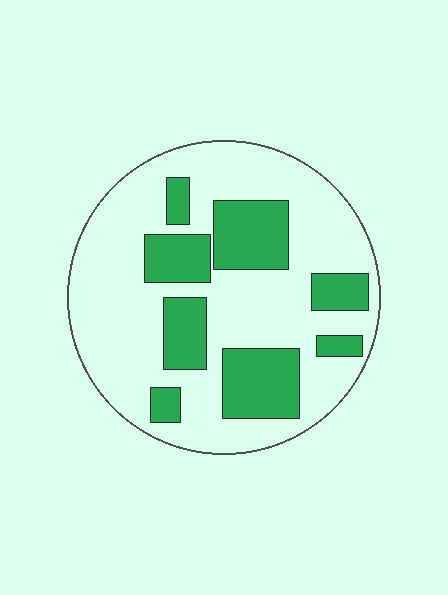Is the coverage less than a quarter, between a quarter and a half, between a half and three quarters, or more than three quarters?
Between a quarter and a half.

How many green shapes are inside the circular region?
8.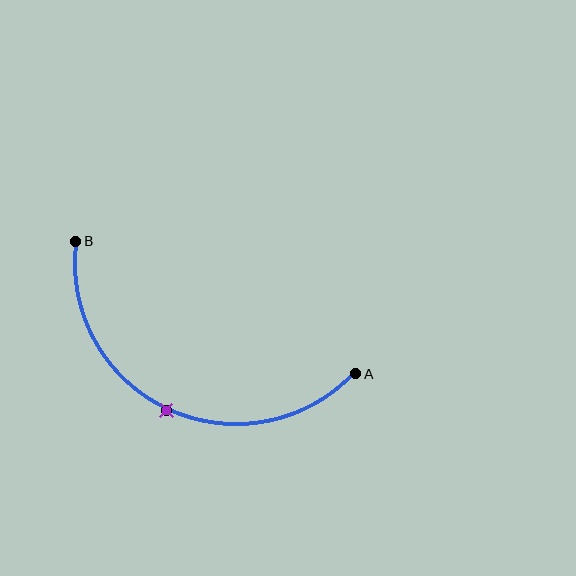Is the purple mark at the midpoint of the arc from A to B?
Yes. The purple mark lies on the arc at equal arc-length from both A and B — it is the arc midpoint.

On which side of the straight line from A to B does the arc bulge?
The arc bulges below the straight line connecting A and B.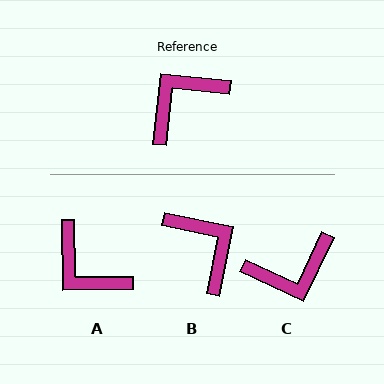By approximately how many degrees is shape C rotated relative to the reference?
Approximately 161 degrees counter-clockwise.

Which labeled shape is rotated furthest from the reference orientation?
C, about 161 degrees away.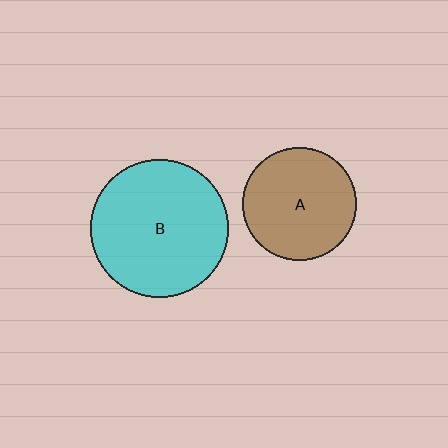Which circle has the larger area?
Circle B (cyan).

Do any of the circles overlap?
No, none of the circles overlap.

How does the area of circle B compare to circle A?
Approximately 1.5 times.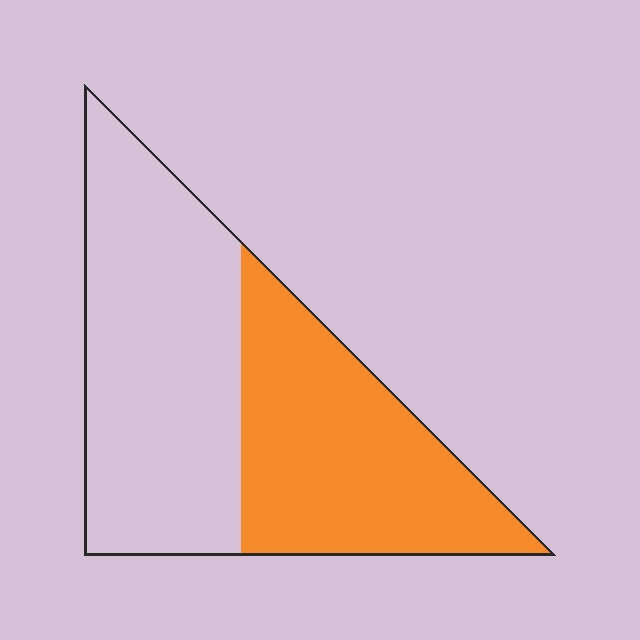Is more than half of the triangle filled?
No.